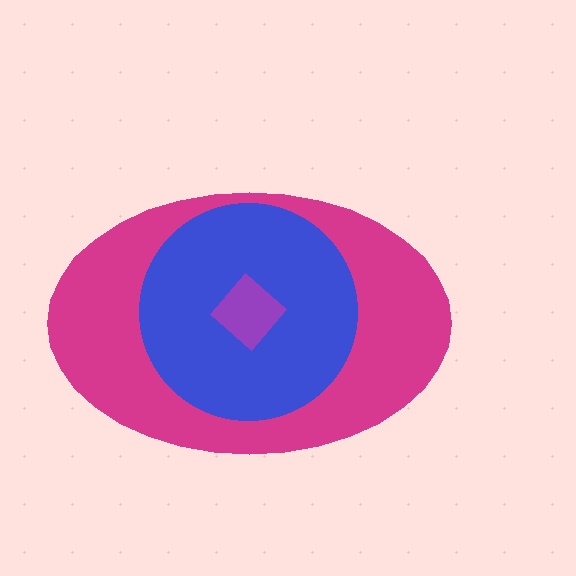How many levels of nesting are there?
3.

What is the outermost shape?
The magenta ellipse.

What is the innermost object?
The purple diamond.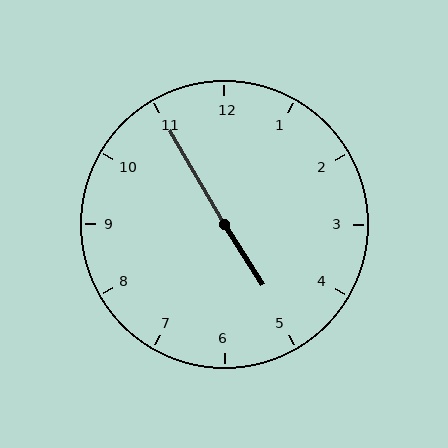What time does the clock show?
4:55.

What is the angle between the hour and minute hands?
Approximately 178 degrees.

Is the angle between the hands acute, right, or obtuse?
It is obtuse.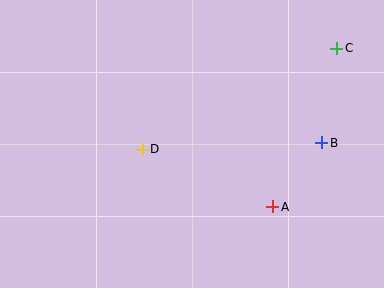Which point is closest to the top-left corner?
Point D is closest to the top-left corner.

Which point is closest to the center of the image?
Point D at (142, 149) is closest to the center.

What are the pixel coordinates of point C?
Point C is at (337, 48).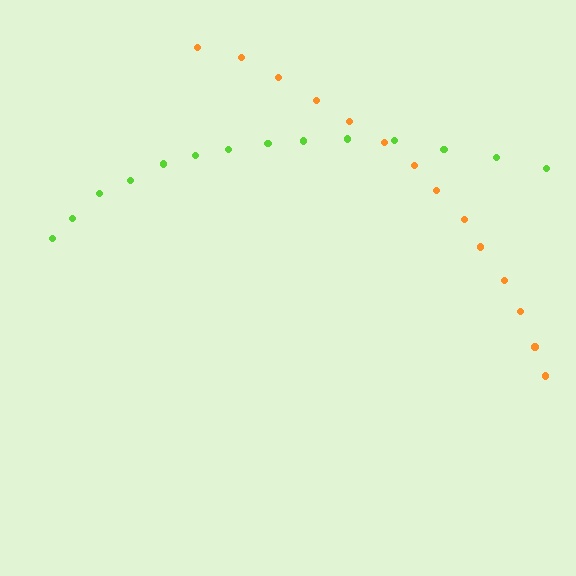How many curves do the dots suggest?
There are 2 distinct paths.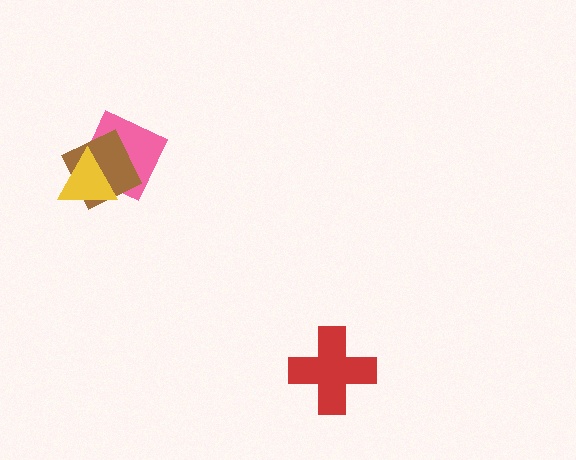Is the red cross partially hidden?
No, no other shape covers it.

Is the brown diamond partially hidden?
Yes, it is partially covered by another shape.